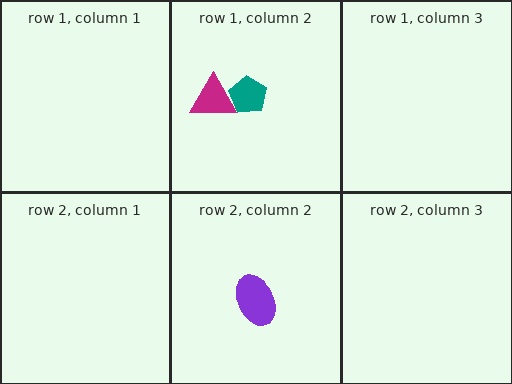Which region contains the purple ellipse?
The row 2, column 2 region.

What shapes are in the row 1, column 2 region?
The magenta triangle, the teal pentagon.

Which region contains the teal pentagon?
The row 1, column 2 region.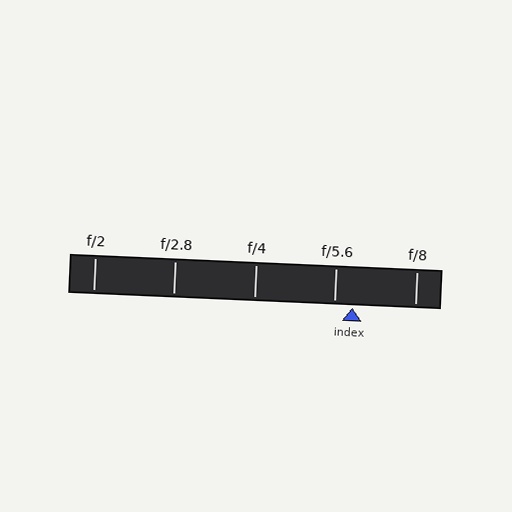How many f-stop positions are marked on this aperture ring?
There are 5 f-stop positions marked.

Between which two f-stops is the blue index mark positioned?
The index mark is between f/5.6 and f/8.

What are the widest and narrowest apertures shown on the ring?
The widest aperture shown is f/2 and the narrowest is f/8.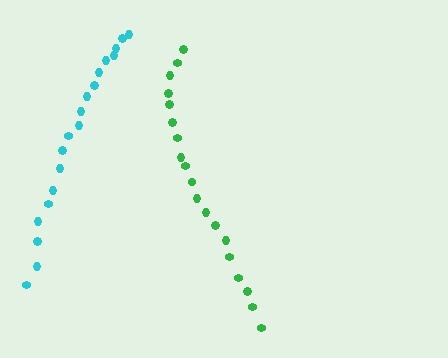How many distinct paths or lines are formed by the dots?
There are 2 distinct paths.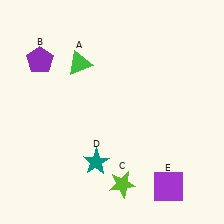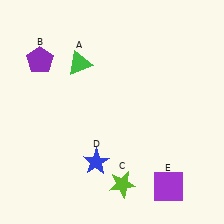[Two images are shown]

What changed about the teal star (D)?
In Image 1, D is teal. In Image 2, it changed to blue.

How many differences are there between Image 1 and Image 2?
There is 1 difference between the two images.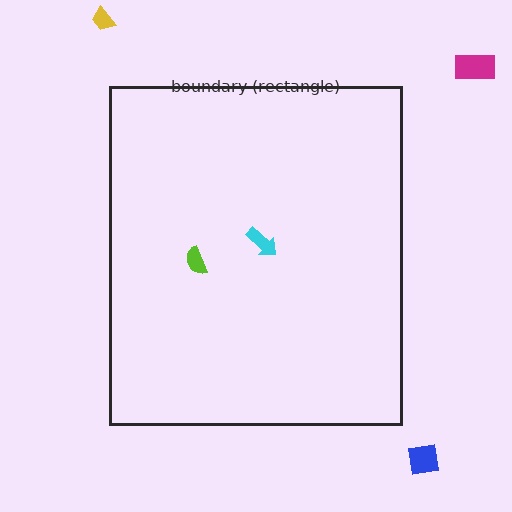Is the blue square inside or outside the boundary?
Outside.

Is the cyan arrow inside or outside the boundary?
Inside.